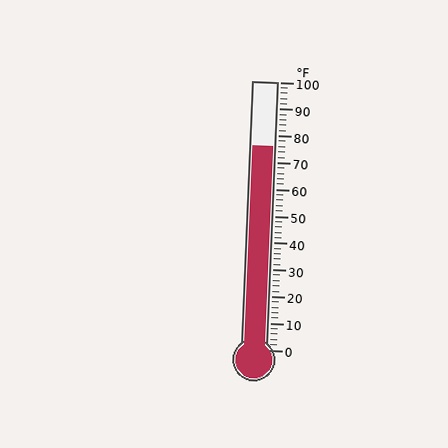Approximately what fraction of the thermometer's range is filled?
The thermometer is filled to approximately 75% of its range.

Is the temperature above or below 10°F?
The temperature is above 10°F.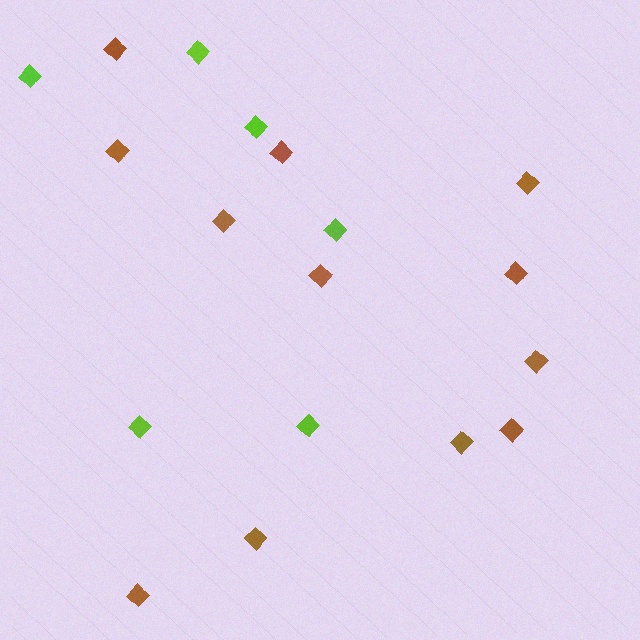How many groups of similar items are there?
There are 2 groups: one group of lime diamonds (6) and one group of brown diamonds (12).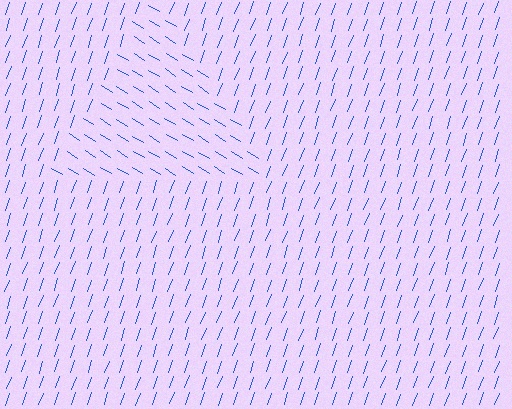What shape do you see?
I see a triangle.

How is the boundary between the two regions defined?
The boundary is defined purely by a change in line orientation (approximately 77 degrees difference). All lines are the same color and thickness.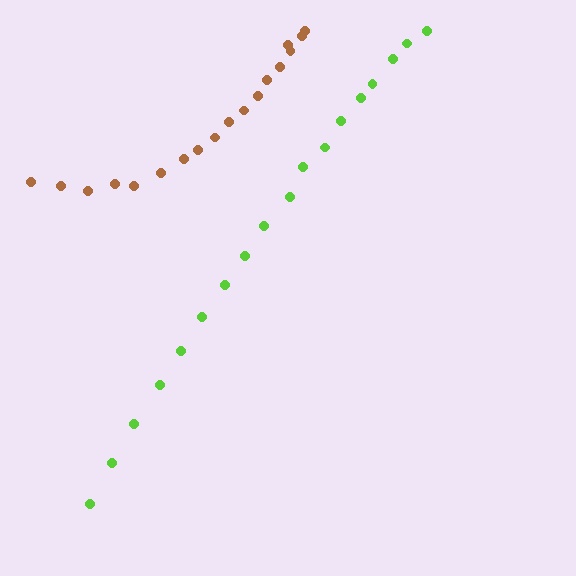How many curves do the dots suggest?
There are 2 distinct paths.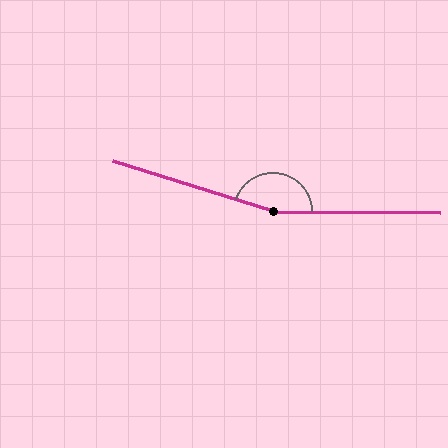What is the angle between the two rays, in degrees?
Approximately 163 degrees.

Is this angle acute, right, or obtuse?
It is obtuse.